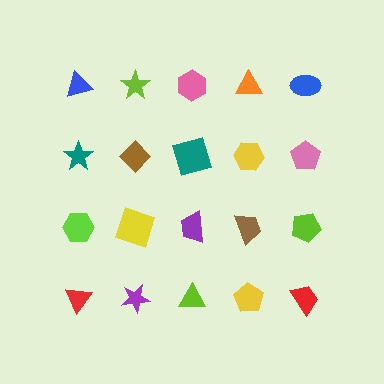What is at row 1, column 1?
A blue triangle.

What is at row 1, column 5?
A blue ellipse.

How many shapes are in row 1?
5 shapes.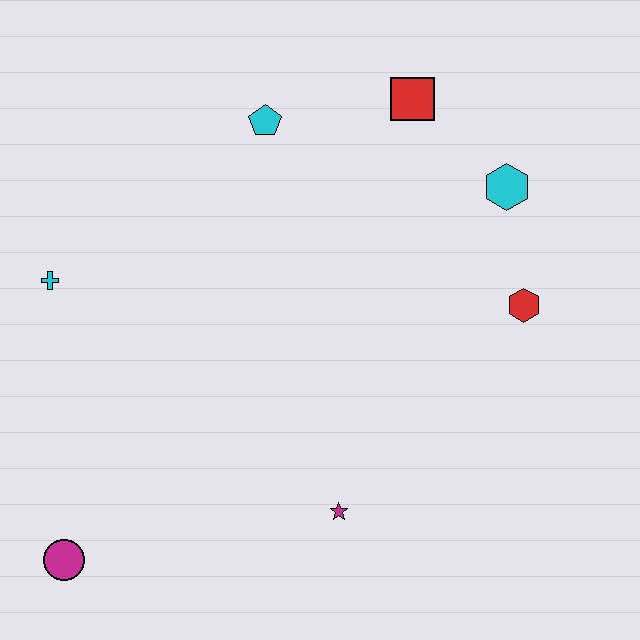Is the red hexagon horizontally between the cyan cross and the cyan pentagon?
No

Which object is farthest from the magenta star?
The red square is farthest from the magenta star.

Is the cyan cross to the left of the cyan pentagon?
Yes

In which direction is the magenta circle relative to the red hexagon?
The magenta circle is to the left of the red hexagon.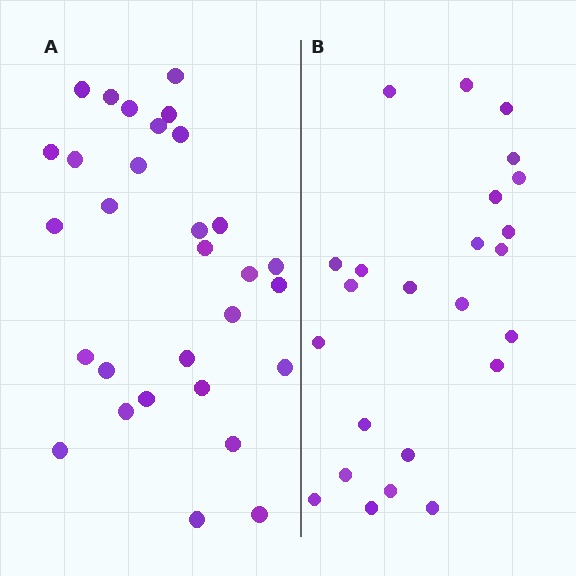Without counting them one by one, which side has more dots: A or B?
Region A (the left region) has more dots.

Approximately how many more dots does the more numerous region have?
Region A has about 6 more dots than region B.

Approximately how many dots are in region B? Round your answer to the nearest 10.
About 20 dots. (The exact count is 24, which rounds to 20.)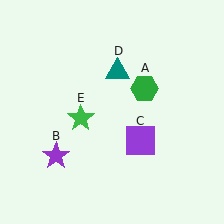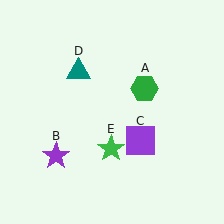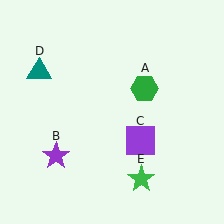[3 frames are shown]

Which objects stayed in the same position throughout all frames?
Green hexagon (object A) and purple star (object B) and purple square (object C) remained stationary.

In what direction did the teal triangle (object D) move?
The teal triangle (object D) moved left.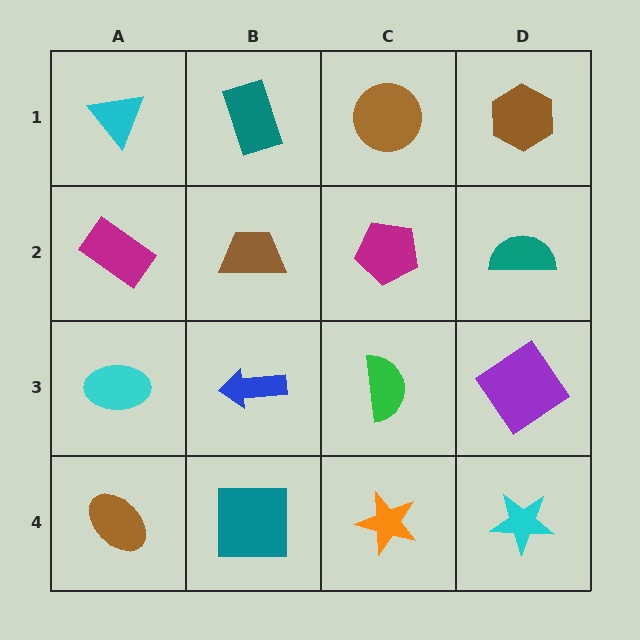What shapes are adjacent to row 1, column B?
A brown trapezoid (row 2, column B), a cyan triangle (row 1, column A), a brown circle (row 1, column C).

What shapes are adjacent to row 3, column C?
A magenta pentagon (row 2, column C), an orange star (row 4, column C), a blue arrow (row 3, column B), a purple diamond (row 3, column D).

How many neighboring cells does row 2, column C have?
4.